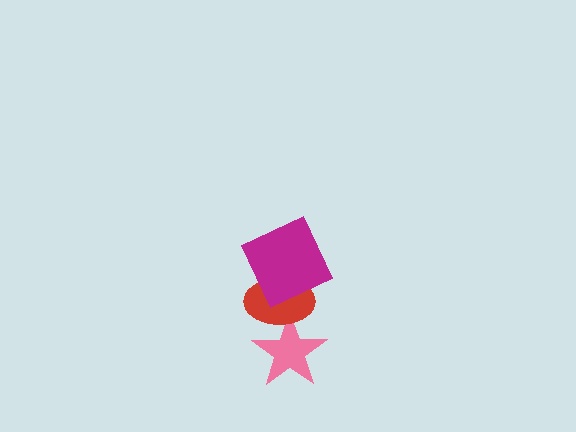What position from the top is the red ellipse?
The red ellipse is 2nd from the top.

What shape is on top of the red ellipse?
The magenta square is on top of the red ellipse.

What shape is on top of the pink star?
The red ellipse is on top of the pink star.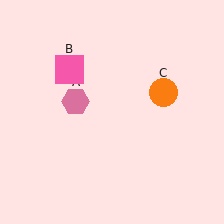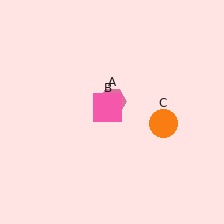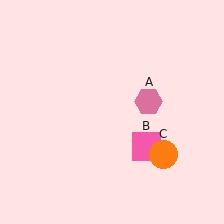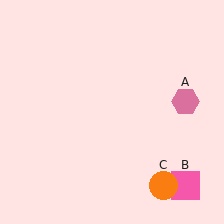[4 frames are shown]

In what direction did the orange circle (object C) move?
The orange circle (object C) moved down.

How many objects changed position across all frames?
3 objects changed position: pink hexagon (object A), pink square (object B), orange circle (object C).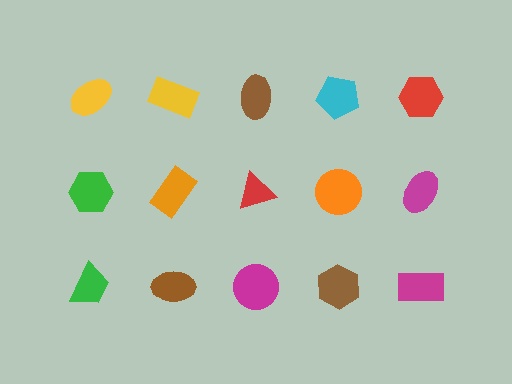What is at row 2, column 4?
An orange circle.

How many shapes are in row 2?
5 shapes.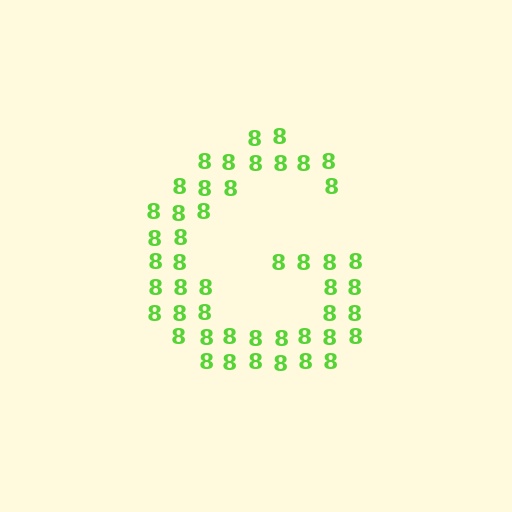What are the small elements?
The small elements are digit 8's.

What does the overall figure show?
The overall figure shows the letter G.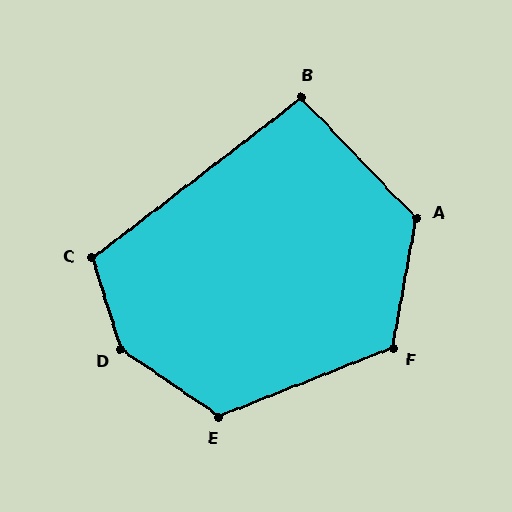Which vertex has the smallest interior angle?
B, at approximately 96 degrees.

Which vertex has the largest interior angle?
D, at approximately 142 degrees.